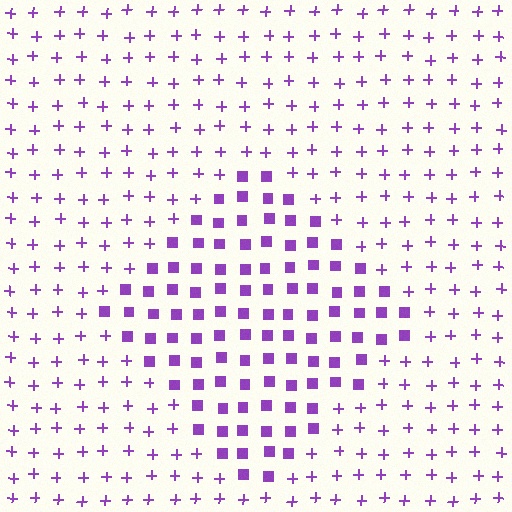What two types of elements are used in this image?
The image uses squares inside the diamond region and plus signs outside it.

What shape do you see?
I see a diamond.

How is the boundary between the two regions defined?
The boundary is defined by a change in element shape: squares inside vs. plus signs outside. All elements share the same color and spacing.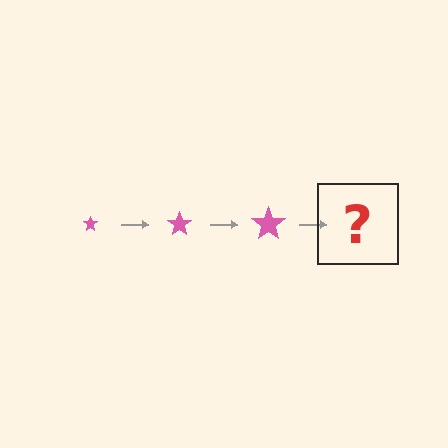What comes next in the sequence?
The next element should be a pink star, larger than the previous one.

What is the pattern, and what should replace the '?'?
The pattern is that the star gets progressively larger each step. The '?' should be a pink star, larger than the previous one.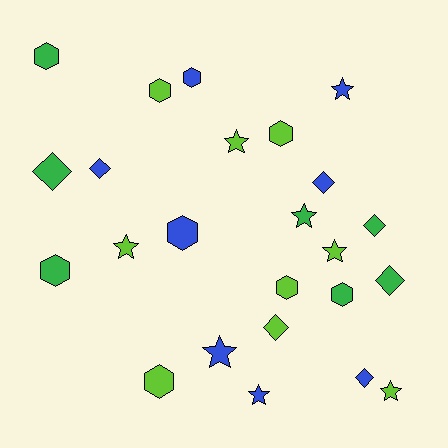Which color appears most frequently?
Lime, with 9 objects.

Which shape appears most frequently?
Hexagon, with 9 objects.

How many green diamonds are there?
There are 3 green diamonds.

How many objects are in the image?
There are 24 objects.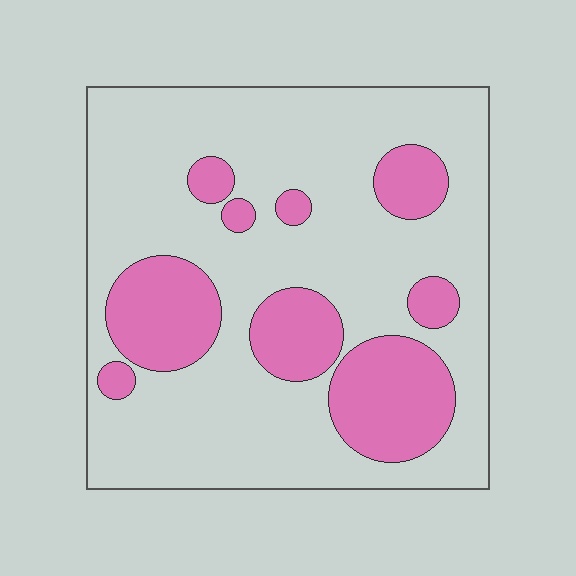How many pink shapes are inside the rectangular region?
9.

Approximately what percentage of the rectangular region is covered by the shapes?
Approximately 25%.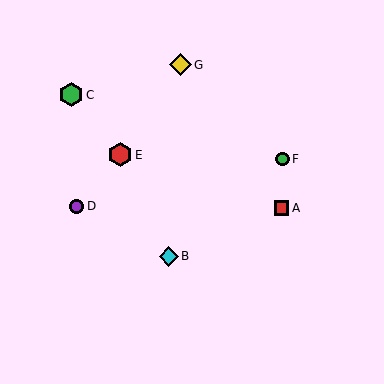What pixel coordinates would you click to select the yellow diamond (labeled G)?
Click at (180, 65) to select the yellow diamond G.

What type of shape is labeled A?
Shape A is a red square.